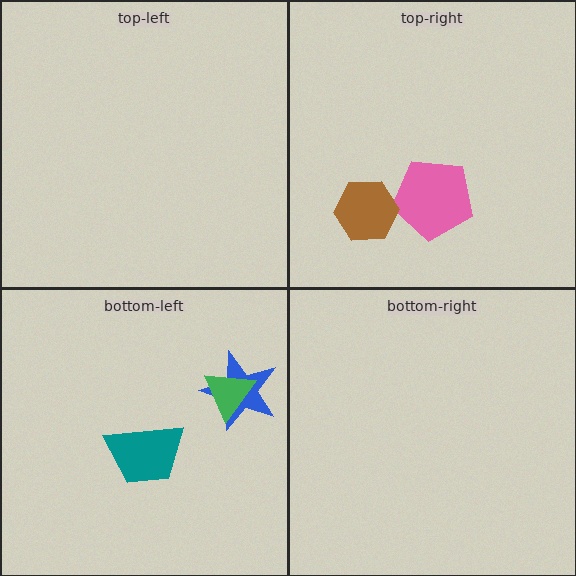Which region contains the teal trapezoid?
The bottom-left region.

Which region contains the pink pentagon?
The top-right region.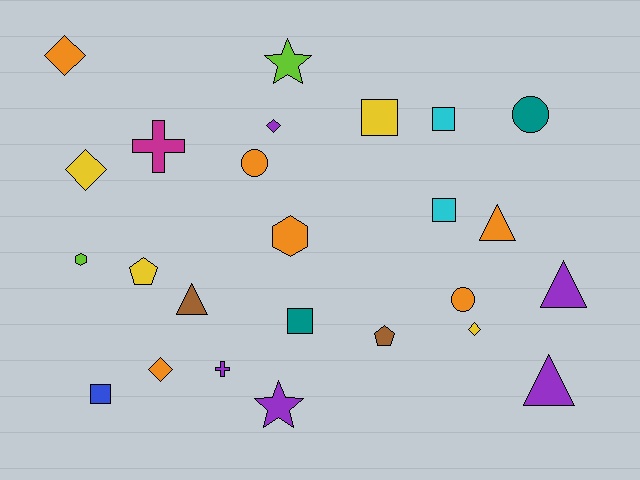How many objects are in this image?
There are 25 objects.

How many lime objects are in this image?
There are 2 lime objects.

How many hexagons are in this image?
There are 2 hexagons.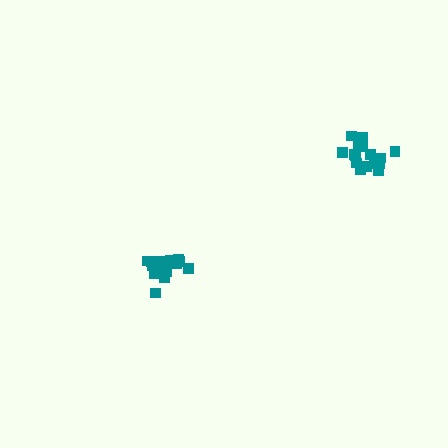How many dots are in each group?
Group 1: 16 dots, Group 2: 17 dots (33 total).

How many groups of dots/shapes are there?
There are 2 groups.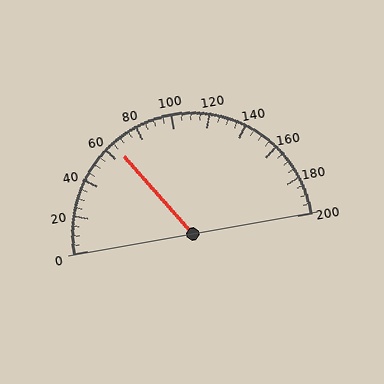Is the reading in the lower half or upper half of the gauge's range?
The reading is in the lower half of the range (0 to 200).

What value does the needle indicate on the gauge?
The needle indicates approximately 65.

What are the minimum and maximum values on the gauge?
The gauge ranges from 0 to 200.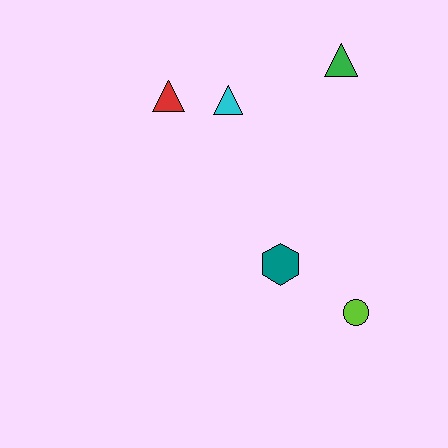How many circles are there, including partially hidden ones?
There is 1 circle.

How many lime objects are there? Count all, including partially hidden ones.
There is 1 lime object.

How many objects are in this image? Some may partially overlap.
There are 5 objects.